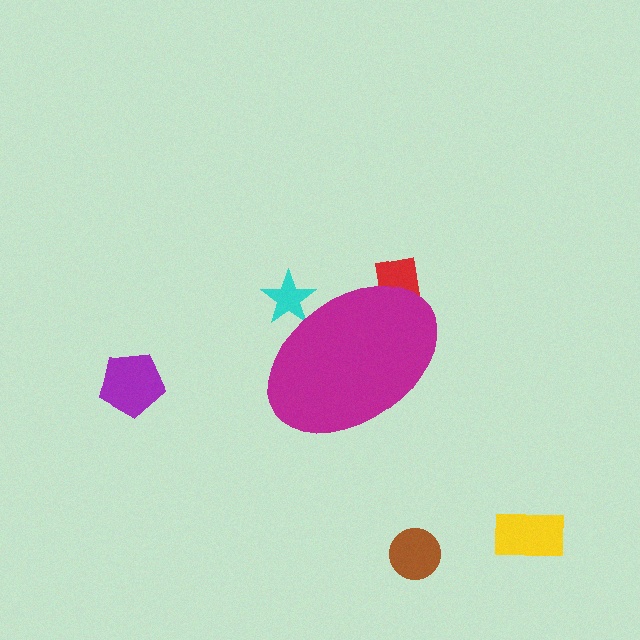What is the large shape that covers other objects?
A magenta ellipse.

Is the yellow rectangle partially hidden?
No, the yellow rectangle is fully visible.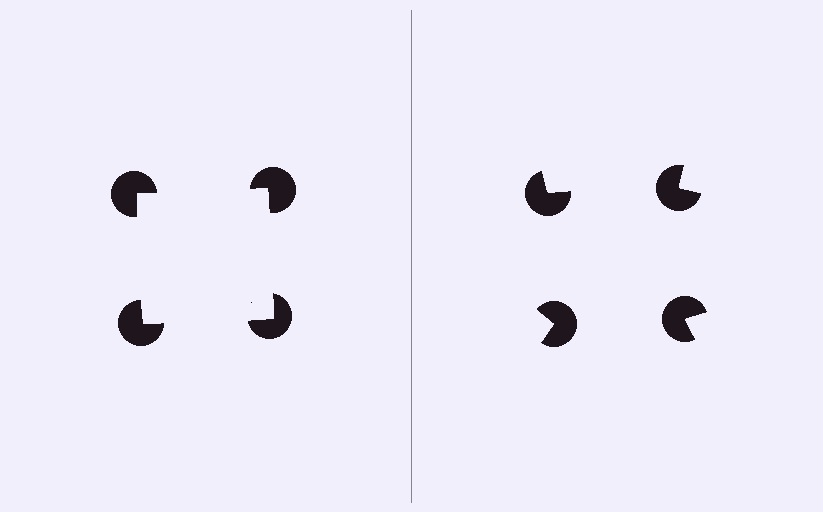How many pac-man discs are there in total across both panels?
8 — 4 on each side.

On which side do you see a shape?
An illusory square appears on the left side. On the right side the wedge cuts are rotated, so no coherent shape forms.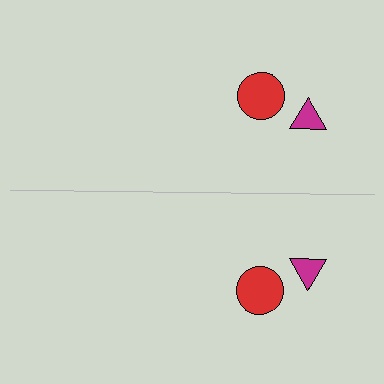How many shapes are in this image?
There are 4 shapes in this image.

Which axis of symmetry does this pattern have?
The pattern has a horizontal axis of symmetry running through the center of the image.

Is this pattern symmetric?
Yes, this pattern has bilateral (reflection) symmetry.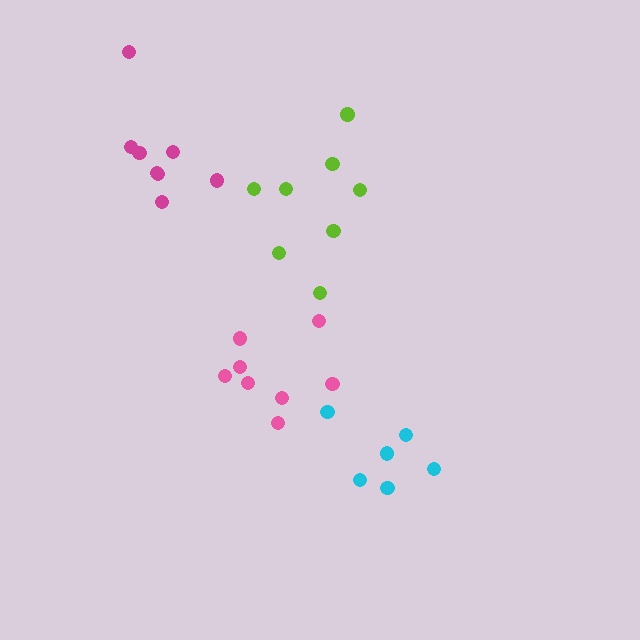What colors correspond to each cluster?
The clusters are colored: magenta, lime, cyan, pink.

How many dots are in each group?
Group 1: 8 dots, Group 2: 8 dots, Group 3: 6 dots, Group 4: 8 dots (30 total).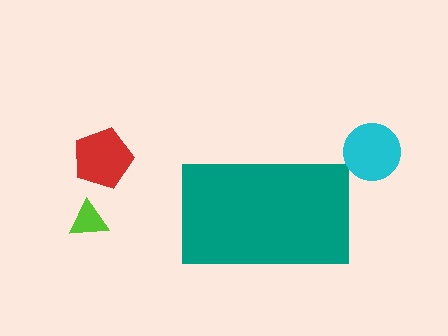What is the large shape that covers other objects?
A teal rectangle.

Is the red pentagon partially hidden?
No, the red pentagon is fully visible.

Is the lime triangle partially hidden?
No, the lime triangle is fully visible.